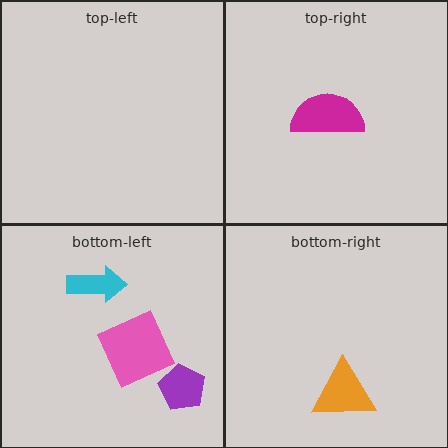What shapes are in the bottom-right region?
The orange triangle.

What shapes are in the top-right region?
The magenta semicircle.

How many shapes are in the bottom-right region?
1.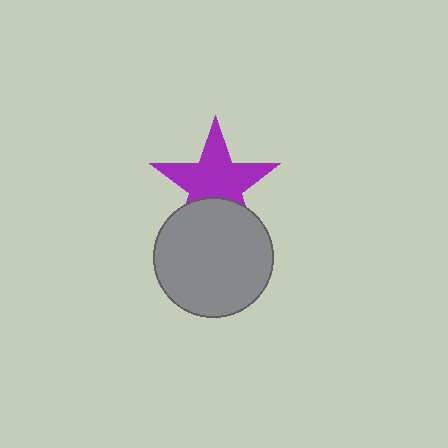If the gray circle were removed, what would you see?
You would see the complete purple star.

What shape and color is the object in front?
The object in front is a gray circle.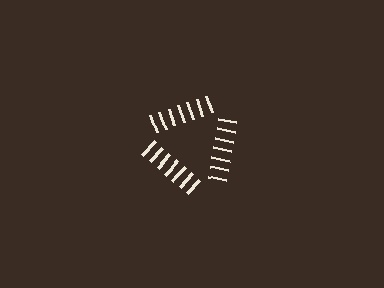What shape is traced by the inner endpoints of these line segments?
An illusory triangle — the line segments terminate on its edges but no continuous stroke is drawn.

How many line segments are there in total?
21 — 7 along each of the 3 edges.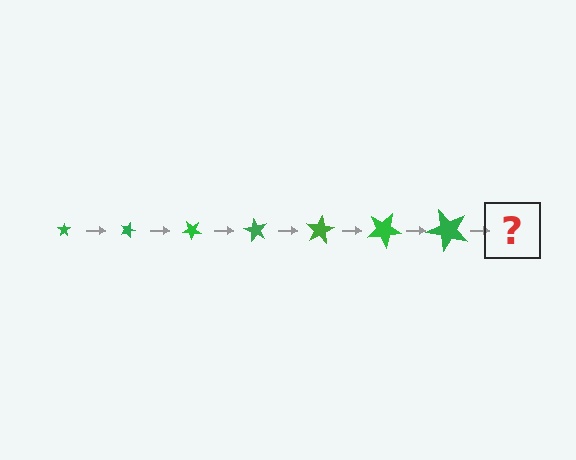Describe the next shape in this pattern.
It should be a star, larger than the previous one and rotated 140 degrees from the start.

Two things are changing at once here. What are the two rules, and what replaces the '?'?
The two rules are that the star grows larger each step and it rotates 20 degrees each step. The '?' should be a star, larger than the previous one and rotated 140 degrees from the start.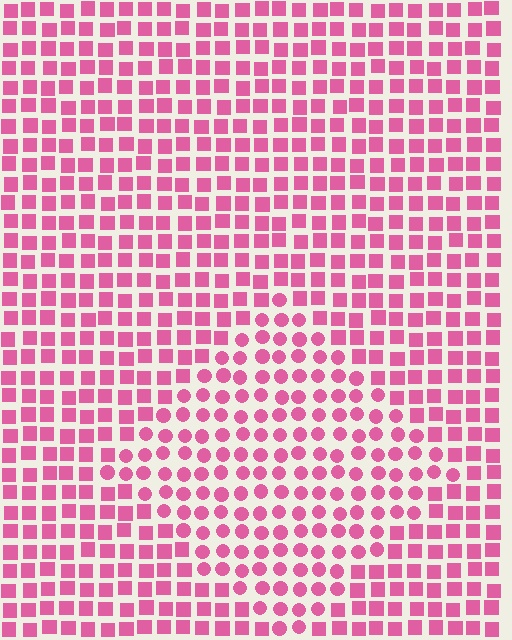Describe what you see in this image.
The image is filled with small pink elements arranged in a uniform grid. A diamond-shaped region contains circles, while the surrounding area contains squares. The boundary is defined purely by the change in element shape.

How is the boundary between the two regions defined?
The boundary is defined by a change in element shape: circles inside vs. squares outside. All elements share the same color and spacing.